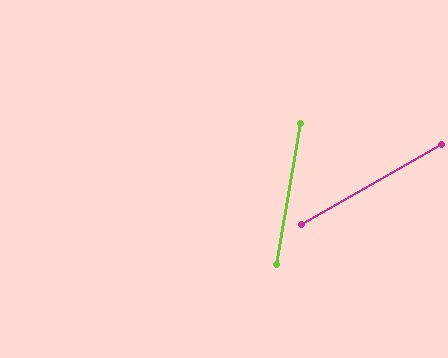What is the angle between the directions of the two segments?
Approximately 51 degrees.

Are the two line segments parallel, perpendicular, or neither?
Neither parallel nor perpendicular — they differ by about 51°.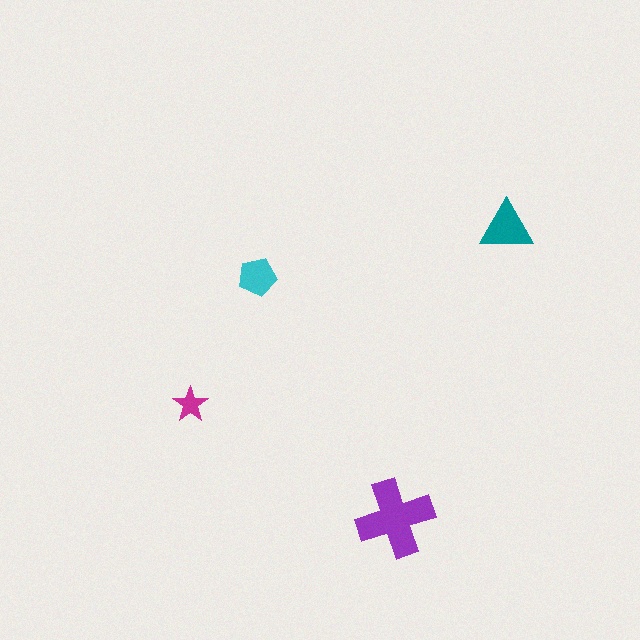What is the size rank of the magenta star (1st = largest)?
4th.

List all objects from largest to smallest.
The purple cross, the teal triangle, the cyan pentagon, the magenta star.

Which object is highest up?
The teal triangle is topmost.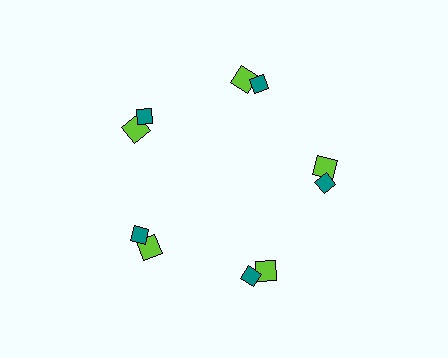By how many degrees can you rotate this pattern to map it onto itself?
The pattern maps onto itself every 72 degrees of rotation.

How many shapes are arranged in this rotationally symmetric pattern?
There are 10 shapes, arranged in 5 groups of 2.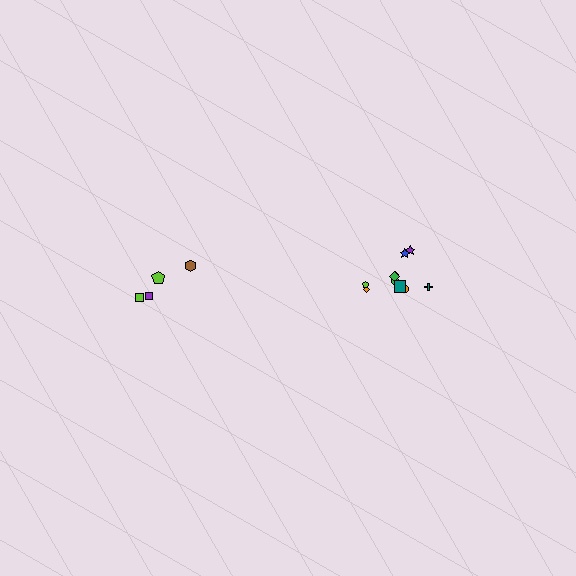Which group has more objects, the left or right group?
The right group.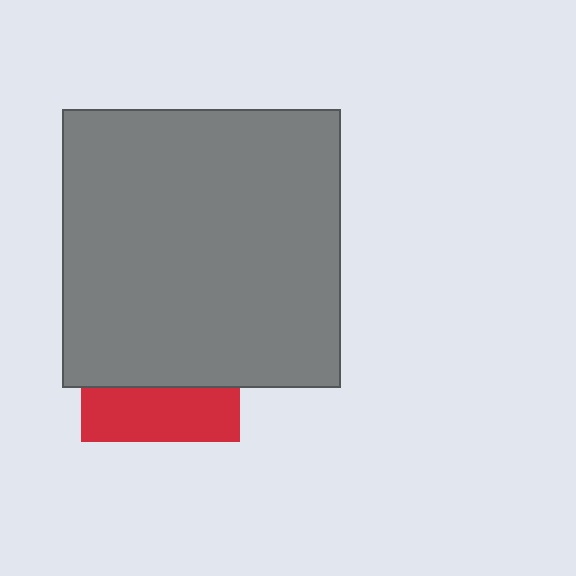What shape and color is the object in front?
The object in front is a gray square.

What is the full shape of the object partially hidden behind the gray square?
The partially hidden object is a red square.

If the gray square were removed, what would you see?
You would see the complete red square.